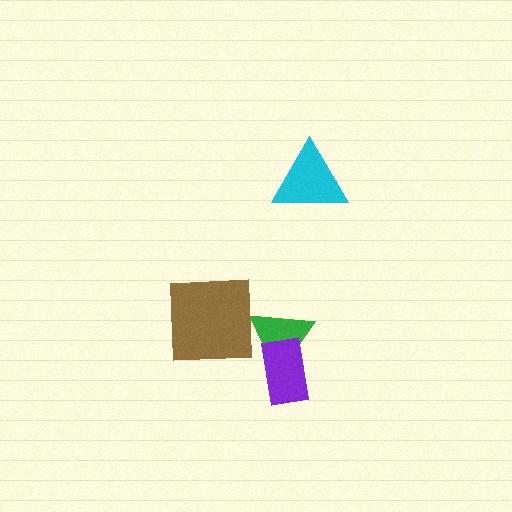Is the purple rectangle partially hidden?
No, no other shape covers it.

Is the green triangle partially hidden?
Yes, it is partially covered by another shape.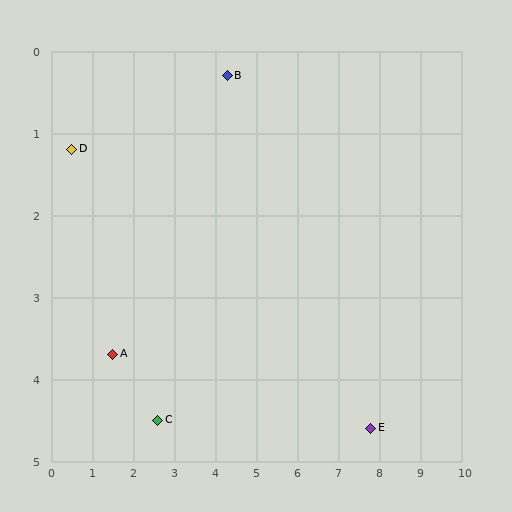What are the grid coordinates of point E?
Point E is at approximately (7.8, 4.6).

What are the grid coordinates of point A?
Point A is at approximately (1.5, 3.7).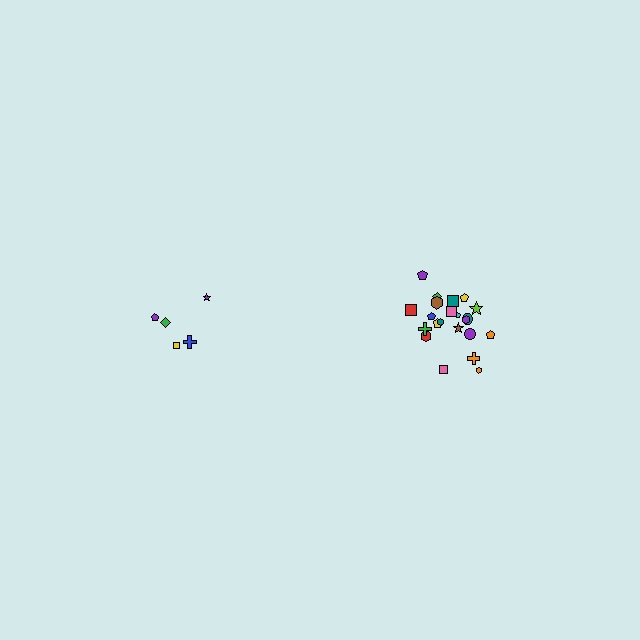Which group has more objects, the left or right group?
The right group.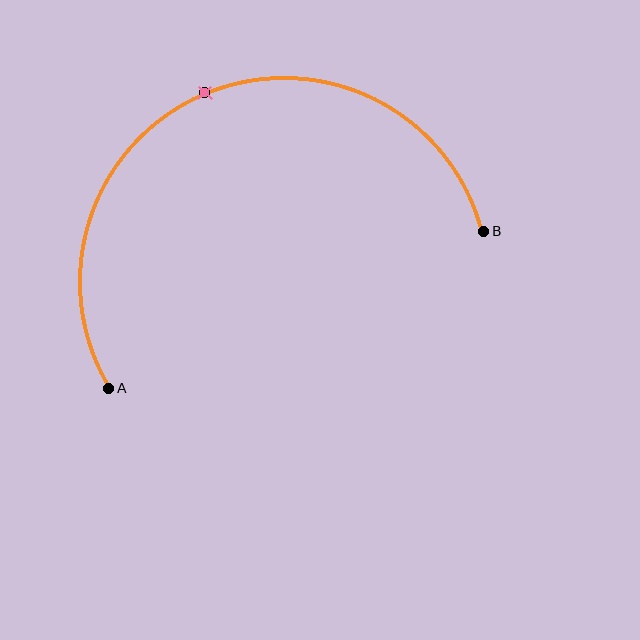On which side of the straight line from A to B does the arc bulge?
The arc bulges above the straight line connecting A and B.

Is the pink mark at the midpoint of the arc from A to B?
Yes. The pink mark lies on the arc at equal arc-length from both A and B — it is the arc midpoint.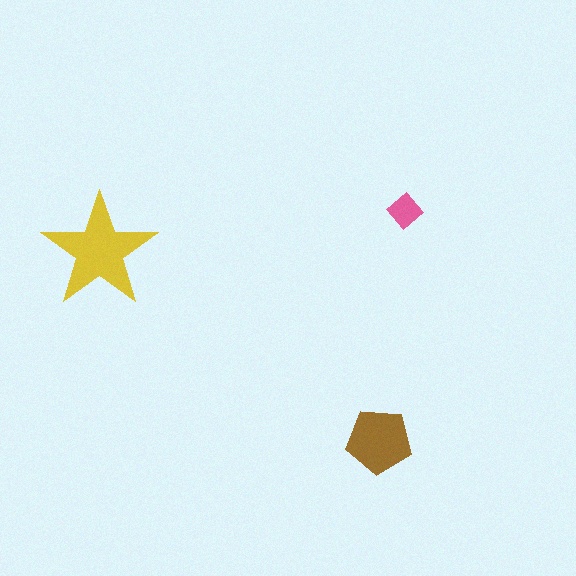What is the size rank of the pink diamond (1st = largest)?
3rd.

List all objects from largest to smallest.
The yellow star, the brown pentagon, the pink diamond.